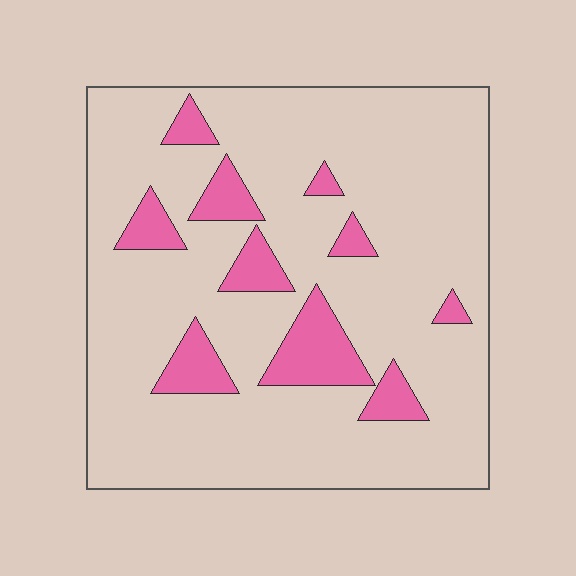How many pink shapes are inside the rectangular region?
10.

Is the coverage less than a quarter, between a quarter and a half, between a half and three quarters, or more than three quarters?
Less than a quarter.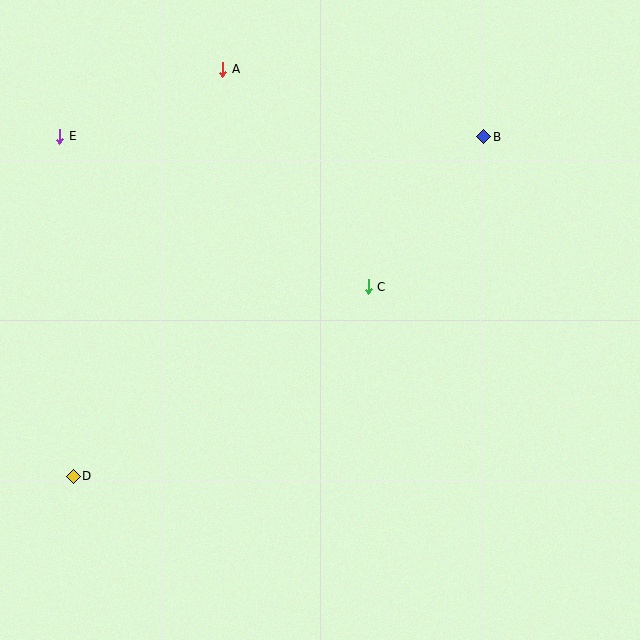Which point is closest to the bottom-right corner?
Point C is closest to the bottom-right corner.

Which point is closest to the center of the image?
Point C at (368, 287) is closest to the center.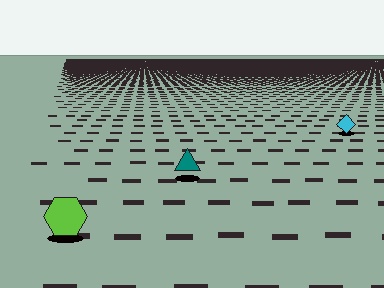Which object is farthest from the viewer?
The cyan diamond is farthest from the viewer. It appears smaller and the ground texture around it is denser.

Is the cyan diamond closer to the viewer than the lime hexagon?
No. The lime hexagon is closer — you can tell from the texture gradient: the ground texture is coarser near it.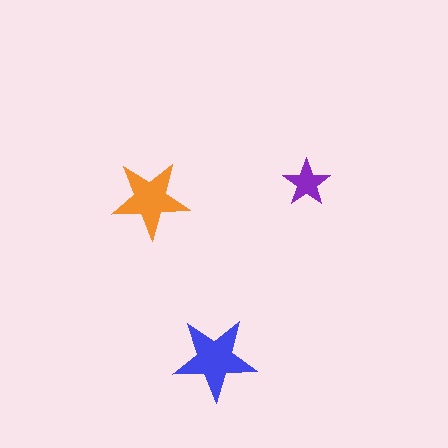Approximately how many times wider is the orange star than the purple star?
About 1.5 times wider.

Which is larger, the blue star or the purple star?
The blue one.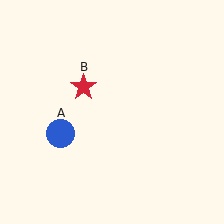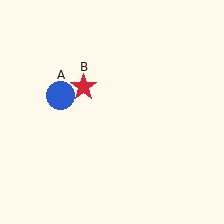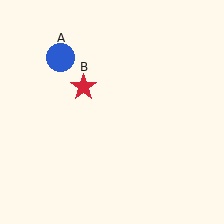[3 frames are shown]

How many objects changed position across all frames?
1 object changed position: blue circle (object A).